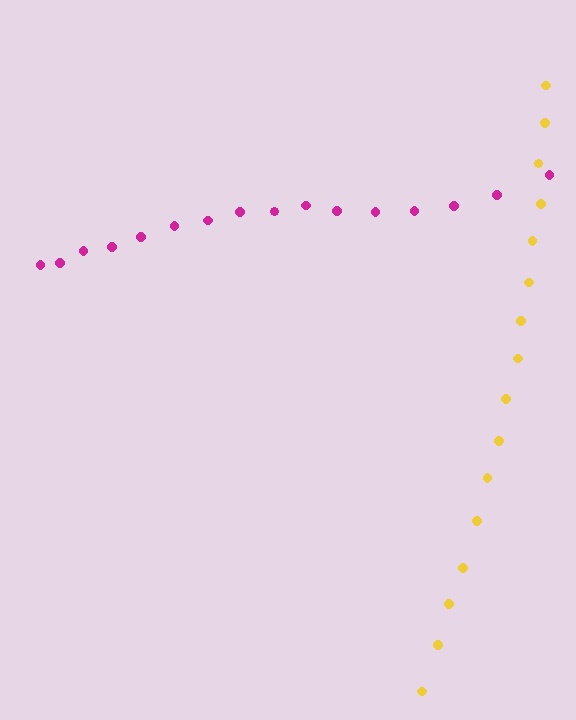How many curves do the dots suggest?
There are 2 distinct paths.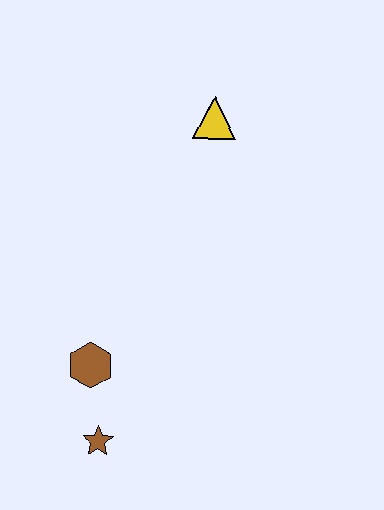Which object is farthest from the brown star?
The yellow triangle is farthest from the brown star.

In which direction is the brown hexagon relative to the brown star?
The brown hexagon is above the brown star.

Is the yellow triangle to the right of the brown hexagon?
Yes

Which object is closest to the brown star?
The brown hexagon is closest to the brown star.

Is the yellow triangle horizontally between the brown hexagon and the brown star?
No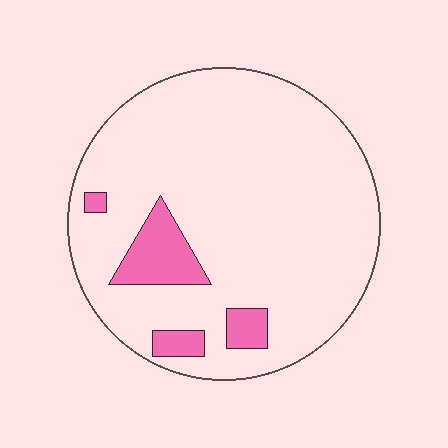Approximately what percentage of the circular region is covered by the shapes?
Approximately 10%.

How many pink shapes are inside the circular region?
4.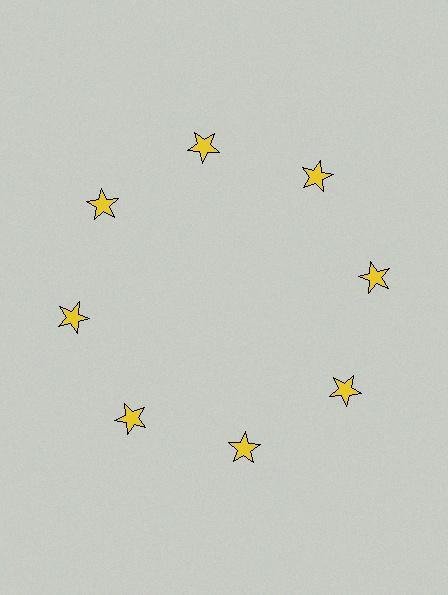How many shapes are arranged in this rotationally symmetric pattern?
There are 8 shapes, arranged in 8 groups of 1.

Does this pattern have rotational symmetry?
Yes, this pattern has 8-fold rotational symmetry. It looks the same after rotating 45 degrees around the center.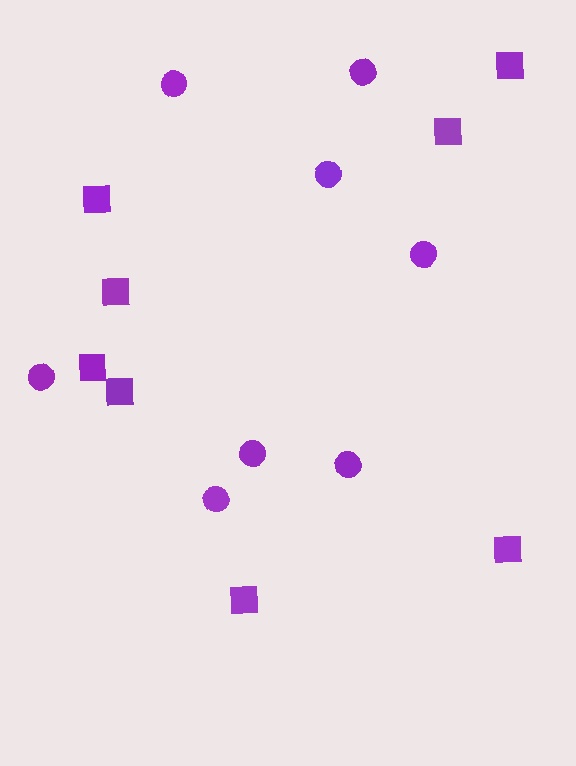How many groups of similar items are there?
There are 2 groups: one group of circles (8) and one group of squares (8).